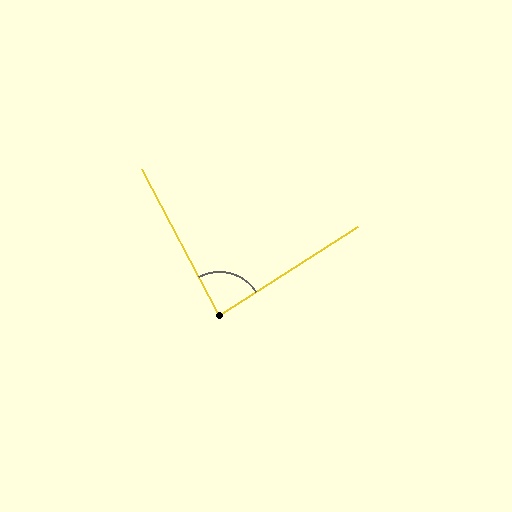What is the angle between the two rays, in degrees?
Approximately 85 degrees.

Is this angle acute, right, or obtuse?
It is approximately a right angle.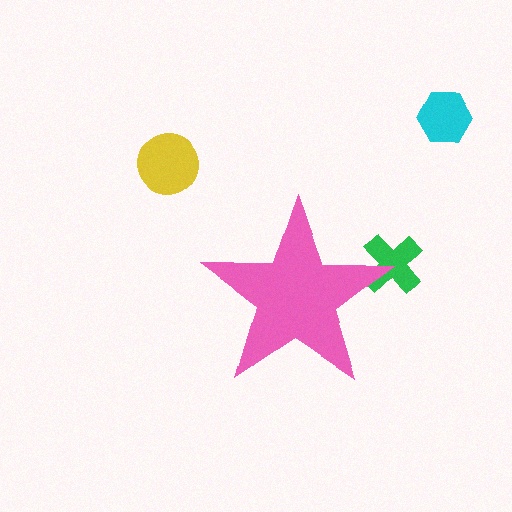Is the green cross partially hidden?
Yes, the green cross is partially hidden behind the pink star.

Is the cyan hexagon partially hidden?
No, the cyan hexagon is fully visible.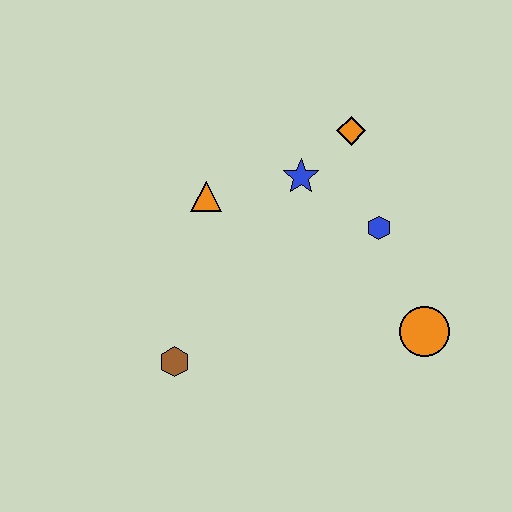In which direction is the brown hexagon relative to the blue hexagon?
The brown hexagon is to the left of the blue hexagon.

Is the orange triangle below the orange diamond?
Yes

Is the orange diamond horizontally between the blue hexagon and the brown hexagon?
Yes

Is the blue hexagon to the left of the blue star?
No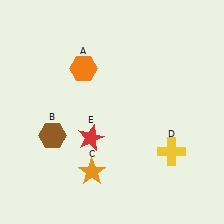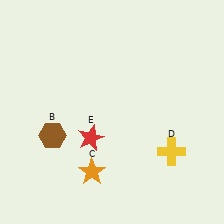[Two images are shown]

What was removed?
The orange hexagon (A) was removed in Image 2.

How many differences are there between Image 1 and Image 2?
There is 1 difference between the two images.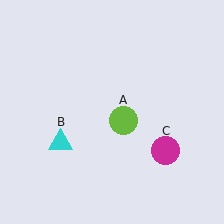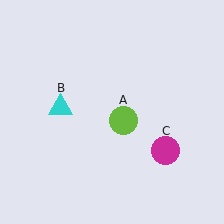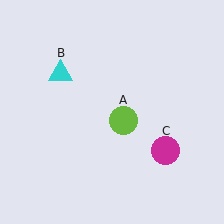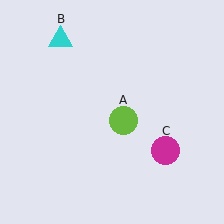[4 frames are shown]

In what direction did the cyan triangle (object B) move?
The cyan triangle (object B) moved up.